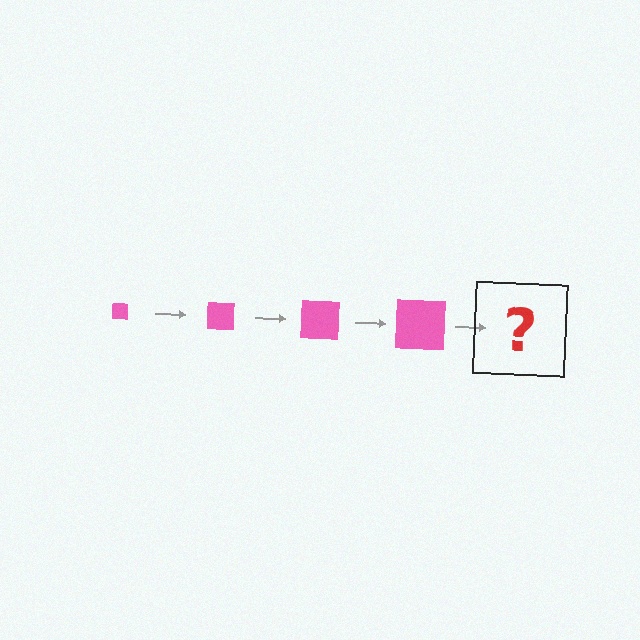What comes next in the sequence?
The next element should be a pink square, larger than the previous one.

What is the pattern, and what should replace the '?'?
The pattern is that the square gets progressively larger each step. The '?' should be a pink square, larger than the previous one.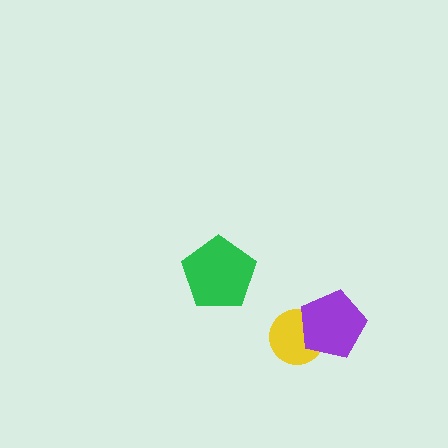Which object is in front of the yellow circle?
The purple pentagon is in front of the yellow circle.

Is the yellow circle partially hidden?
Yes, it is partially covered by another shape.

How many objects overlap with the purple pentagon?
1 object overlaps with the purple pentagon.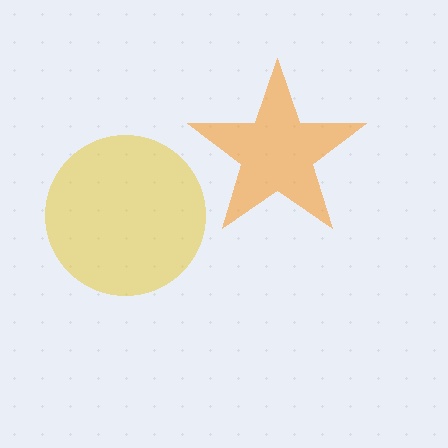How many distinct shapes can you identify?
There are 2 distinct shapes: an orange star, a yellow circle.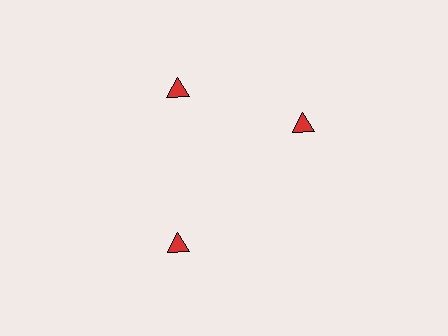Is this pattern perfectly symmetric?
No. The 3 red triangles are arranged in a ring, but one element near the 3 o'clock position is rotated out of alignment along the ring, breaking the 3-fold rotational symmetry.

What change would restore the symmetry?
The symmetry would be restored by rotating it back into even spacing with its neighbors so that all 3 triangles sit at equal angles and equal distance from the center.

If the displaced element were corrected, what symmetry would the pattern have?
It would have 3-fold rotational symmetry — the pattern would map onto itself every 120 degrees.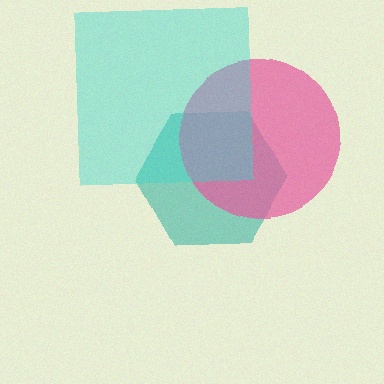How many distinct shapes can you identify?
There are 3 distinct shapes: a teal hexagon, a pink circle, a cyan square.